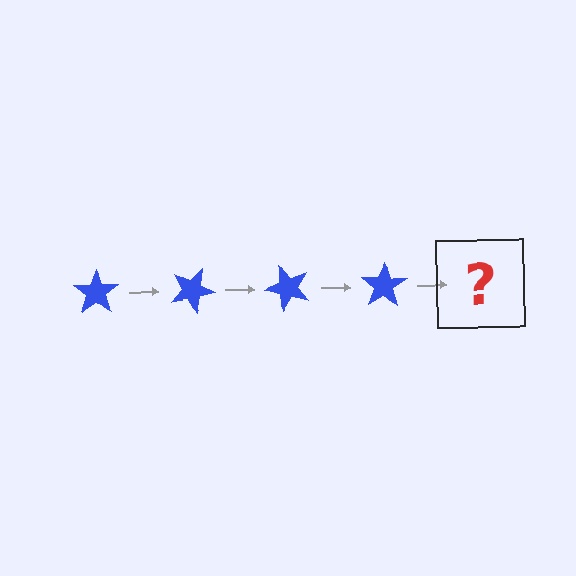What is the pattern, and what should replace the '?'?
The pattern is that the star rotates 25 degrees each step. The '?' should be a blue star rotated 100 degrees.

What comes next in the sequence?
The next element should be a blue star rotated 100 degrees.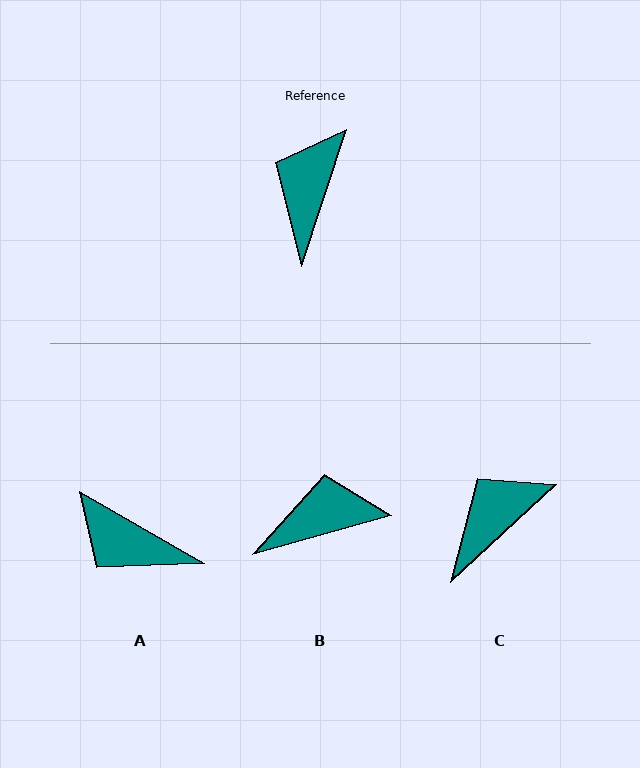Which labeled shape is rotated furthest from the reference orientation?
A, about 78 degrees away.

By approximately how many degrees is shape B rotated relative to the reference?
Approximately 57 degrees clockwise.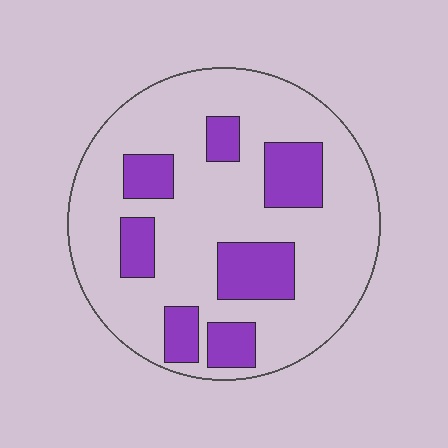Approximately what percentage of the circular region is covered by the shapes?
Approximately 25%.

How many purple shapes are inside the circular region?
7.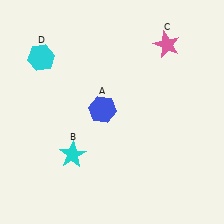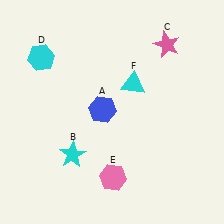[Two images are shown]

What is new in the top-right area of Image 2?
A cyan triangle (F) was added in the top-right area of Image 2.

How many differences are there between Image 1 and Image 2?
There are 2 differences between the two images.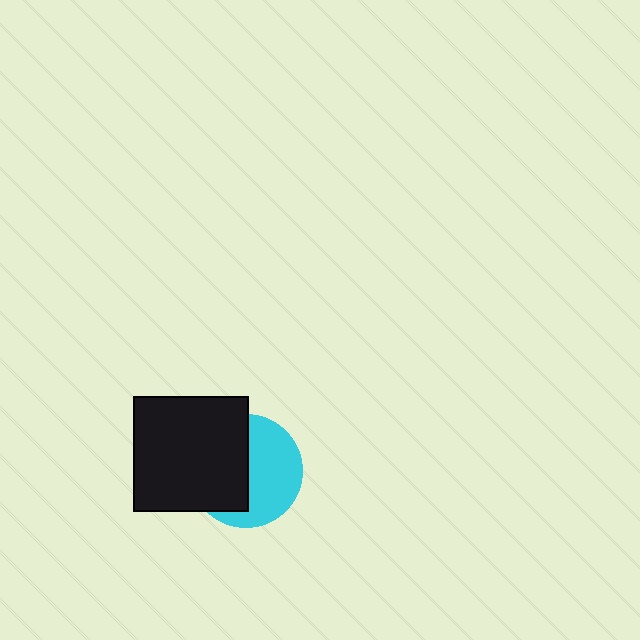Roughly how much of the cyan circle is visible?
About half of it is visible (roughly 51%).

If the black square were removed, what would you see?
You would see the complete cyan circle.